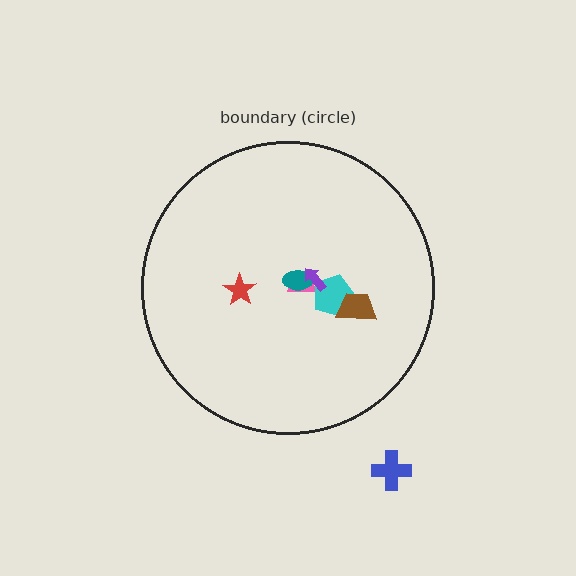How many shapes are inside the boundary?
6 inside, 1 outside.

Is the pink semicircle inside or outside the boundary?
Inside.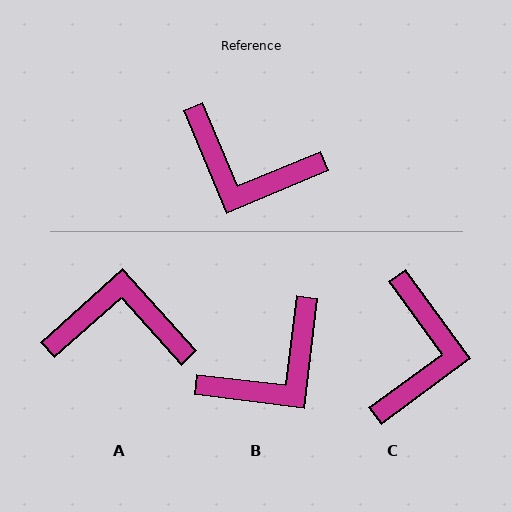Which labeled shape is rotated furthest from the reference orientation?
A, about 161 degrees away.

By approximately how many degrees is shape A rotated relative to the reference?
Approximately 161 degrees clockwise.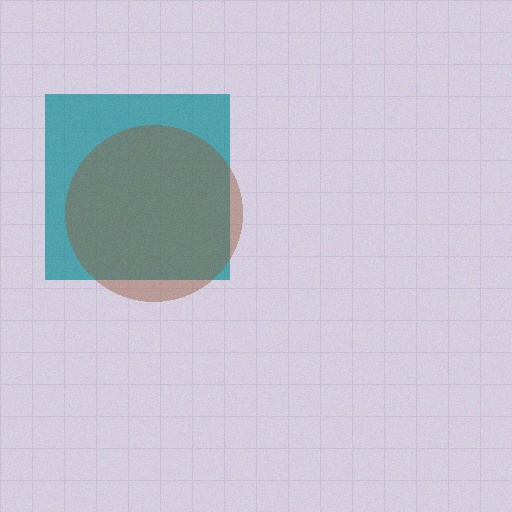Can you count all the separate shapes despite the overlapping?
Yes, there are 2 separate shapes.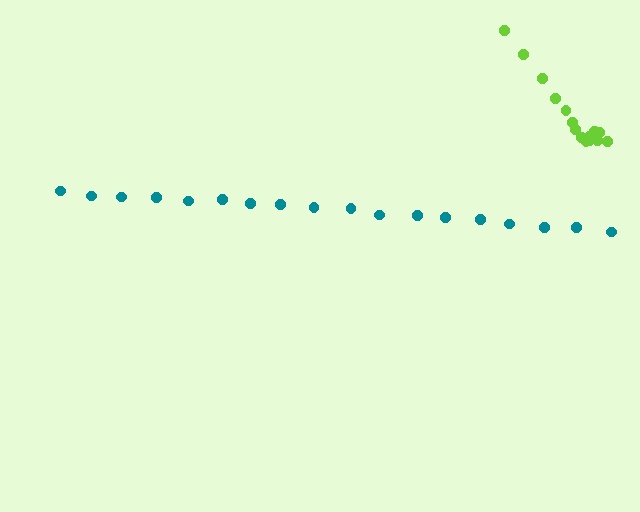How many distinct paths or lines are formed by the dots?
There are 2 distinct paths.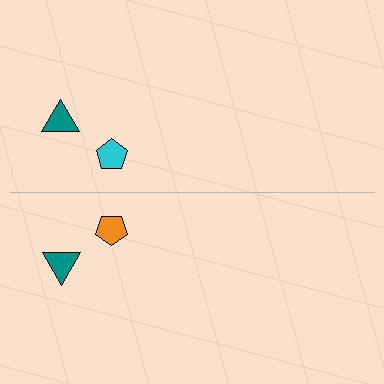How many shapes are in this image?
There are 4 shapes in this image.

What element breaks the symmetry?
The orange pentagon on the bottom side breaks the symmetry — its mirror counterpart is cyan.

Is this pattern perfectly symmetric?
No, the pattern is not perfectly symmetric. The orange pentagon on the bottom side breaks the symmetry — its mirror counterpart is cyan.